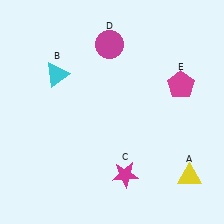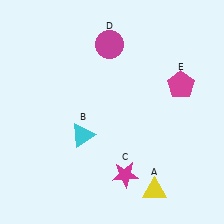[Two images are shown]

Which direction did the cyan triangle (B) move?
The cyan triangle (B) moved down.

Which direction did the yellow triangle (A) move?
The yellow triangle (A) moved left.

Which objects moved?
The objects that moved are: the yellow triangle (A), the cyan triangle (B).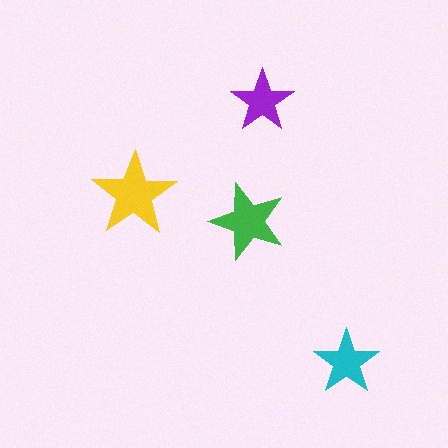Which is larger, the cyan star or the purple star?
The cyan one.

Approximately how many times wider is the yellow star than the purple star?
About 1.5 times wider.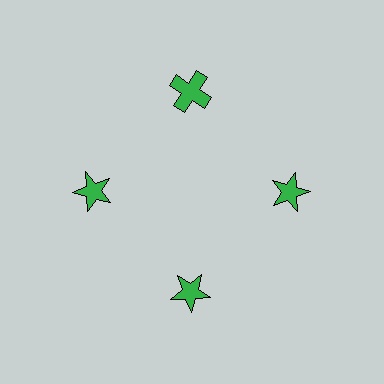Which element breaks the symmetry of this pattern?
The green cross at roughly the 12 o'clock position breaks the symmetry. All other shapes are green stars.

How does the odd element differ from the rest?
It has a different shape: cross instead of star.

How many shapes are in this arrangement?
There are 4 shapes arranged in a ring pattern.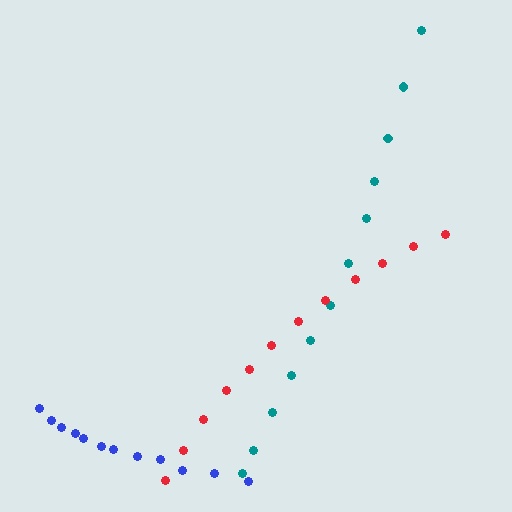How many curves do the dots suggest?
There are 3 distinct paths.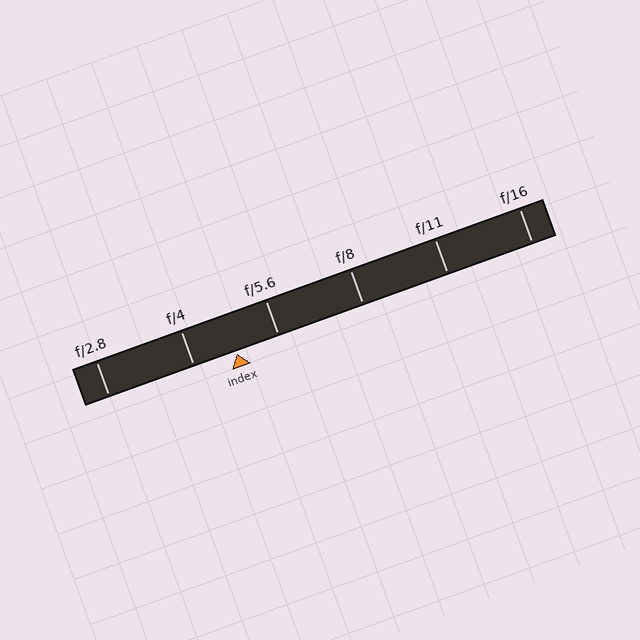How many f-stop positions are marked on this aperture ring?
There are 6 f-stop positions marked.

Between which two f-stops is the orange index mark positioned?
The index mark is between f/4 and f/5.6.